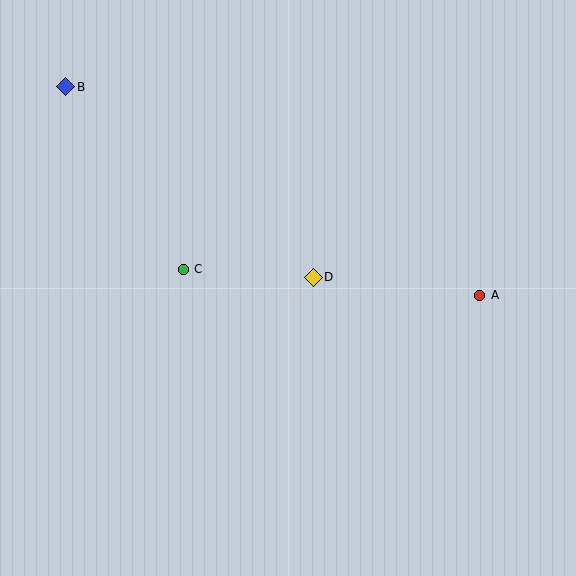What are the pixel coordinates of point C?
Point C is at (183, 269).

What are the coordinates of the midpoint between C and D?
The midpoint between C and D is at (248, 273).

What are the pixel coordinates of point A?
Point A is at (480, 295).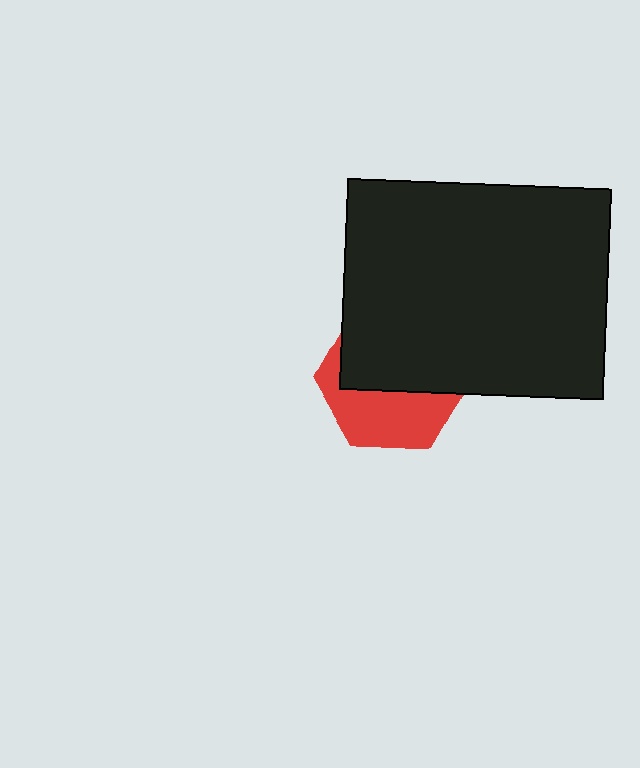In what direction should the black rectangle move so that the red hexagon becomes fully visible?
The black rectangle should move up. That is the shortest direction to clear the overlap and leave the red hexagon fully visible.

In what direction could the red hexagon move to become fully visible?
The red hexagon could move down. That would shift it out from behind the black rectangle entirely.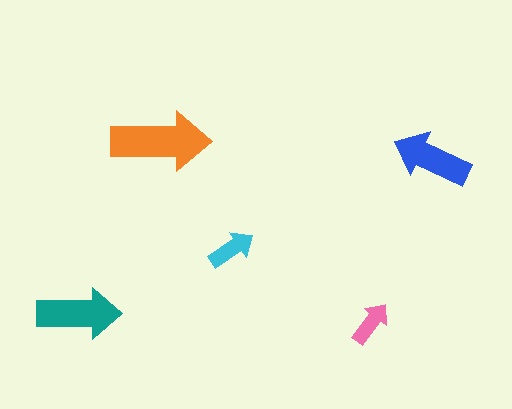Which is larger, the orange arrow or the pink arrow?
The orange one.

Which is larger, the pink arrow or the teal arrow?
The teal one.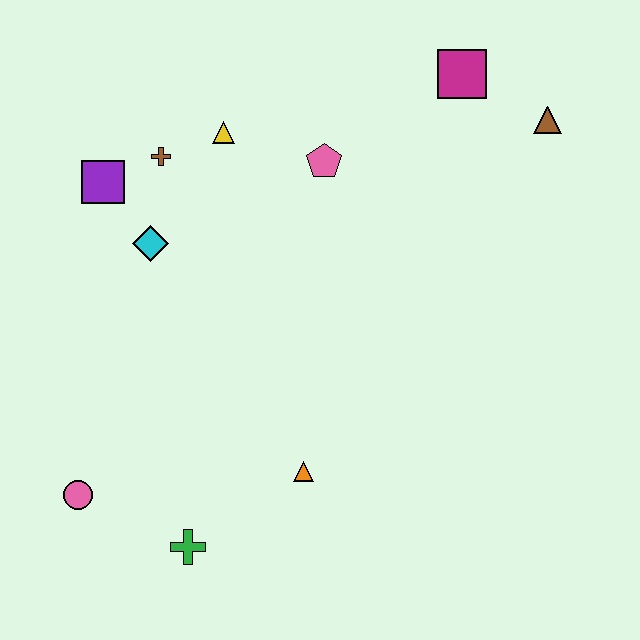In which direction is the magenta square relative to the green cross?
The magenta square is above the green cross.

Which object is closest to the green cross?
The pink circle is closest to the green cross.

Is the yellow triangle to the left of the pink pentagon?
Yes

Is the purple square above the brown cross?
No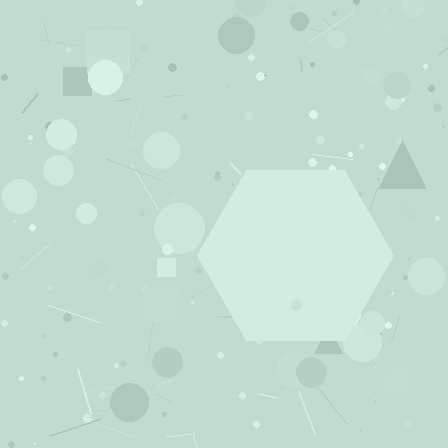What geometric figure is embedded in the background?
A hexagon is embedded in the background.